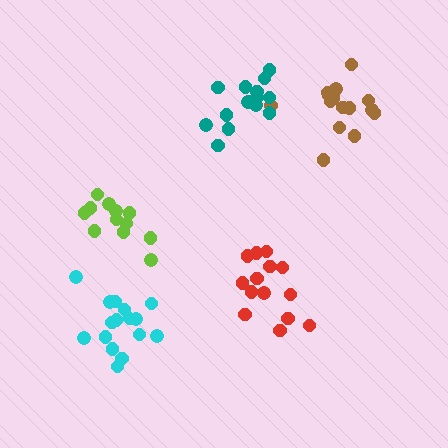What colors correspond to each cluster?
The clusters are colored: lime, red, brown, teal, cyan.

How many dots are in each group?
Group 1: 12 dots, Group 2: 14 dots, Group 3: 16 dots, Group 4: 15 dots, Group 5: 16 dots (73 total).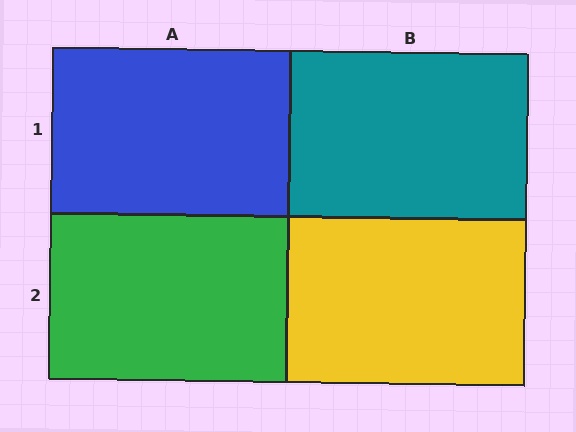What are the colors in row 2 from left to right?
Green, yellow.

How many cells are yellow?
1 cell is yellow.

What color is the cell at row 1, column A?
Blue.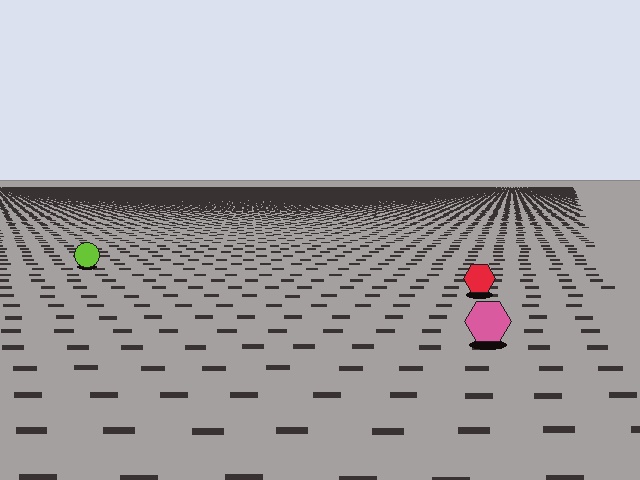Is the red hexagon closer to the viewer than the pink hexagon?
No. The pink hexagon is closer — you can tell from the texture gradient: the ground texture is coarser near it.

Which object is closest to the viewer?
The pink hexagon is closest. The texture marks near it are larger and more spread out.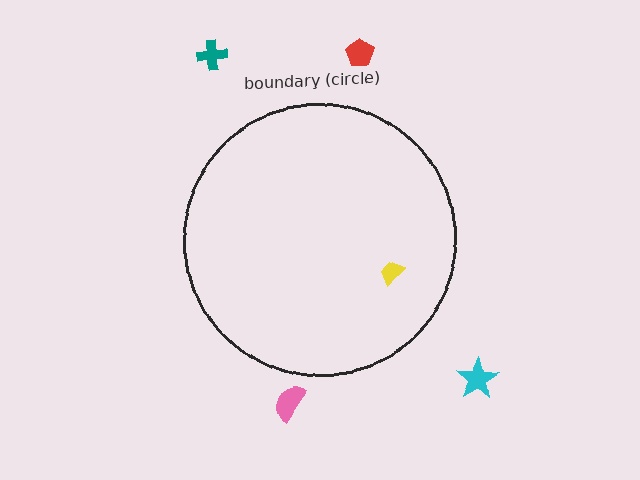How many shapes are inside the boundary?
1 inside, 4 outside.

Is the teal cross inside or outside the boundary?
Outside.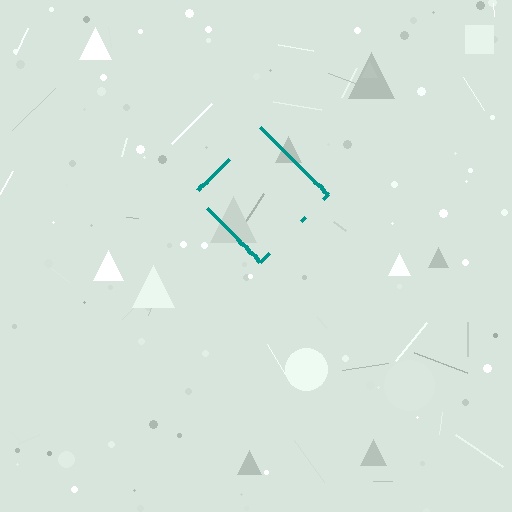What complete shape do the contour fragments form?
The contour fragments form a diamond.